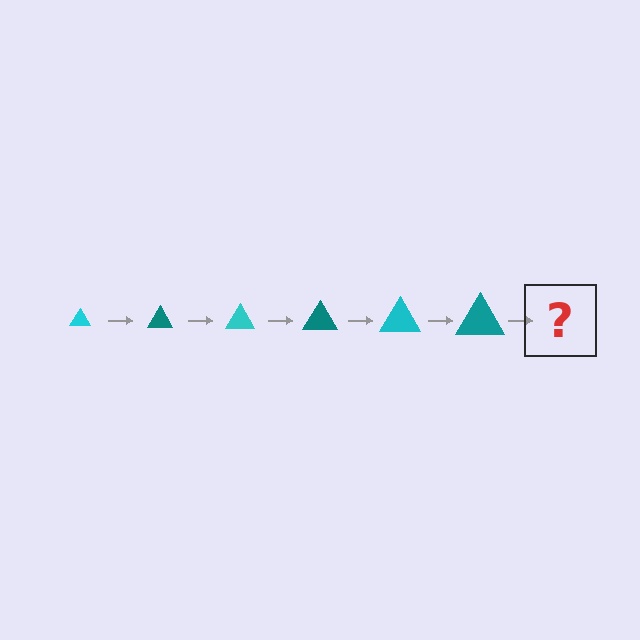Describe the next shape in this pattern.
It should be a cyan triangle, larger than the previous one.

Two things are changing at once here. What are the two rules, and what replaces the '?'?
The two rules are that the triangle grows larger each step and the color cycles through cyan and teal. The '?' should be a cyan triangle, larger than the previous one.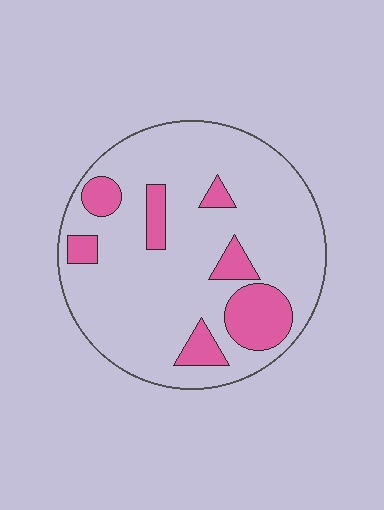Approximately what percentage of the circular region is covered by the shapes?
Approximately 20%.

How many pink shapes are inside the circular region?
7.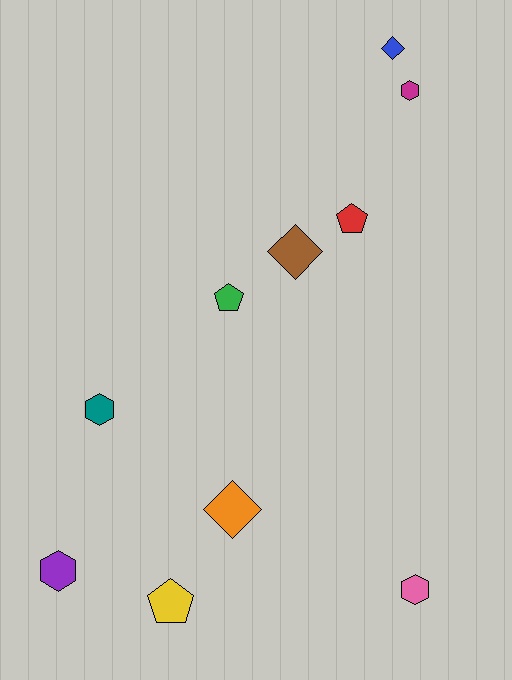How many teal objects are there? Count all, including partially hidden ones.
There is 1 teal object.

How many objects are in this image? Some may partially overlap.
There are 10 objects.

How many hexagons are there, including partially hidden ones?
There are 4 hexagons.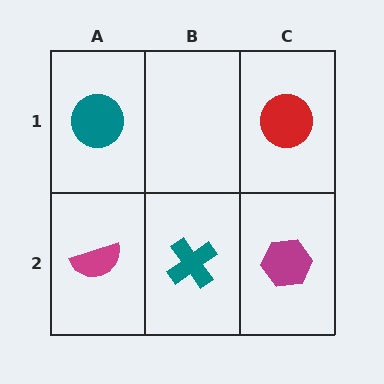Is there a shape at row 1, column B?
No, that cell is empty.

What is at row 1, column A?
A teal circle.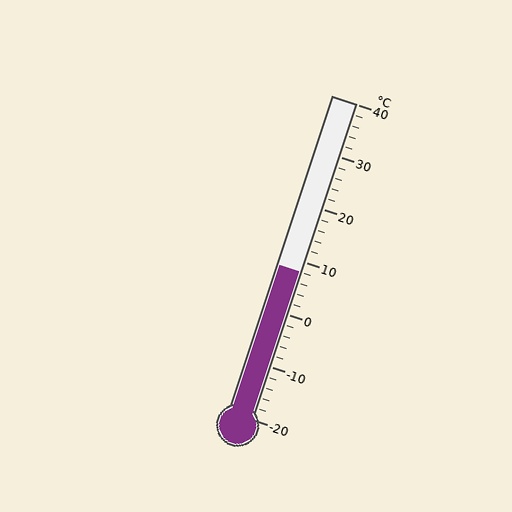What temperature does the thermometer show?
The thermometer shows approximately 8°C.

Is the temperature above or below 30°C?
The temperature is below 30°C.